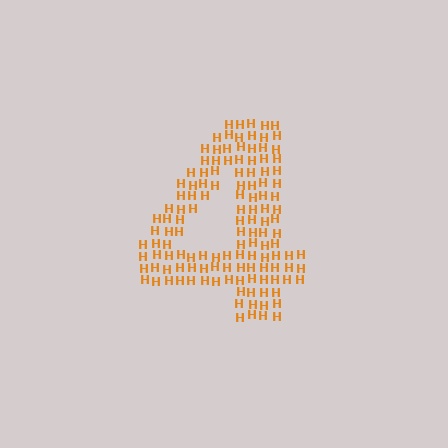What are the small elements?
The small elements are letter H's.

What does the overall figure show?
The overall figure shows the digit 4.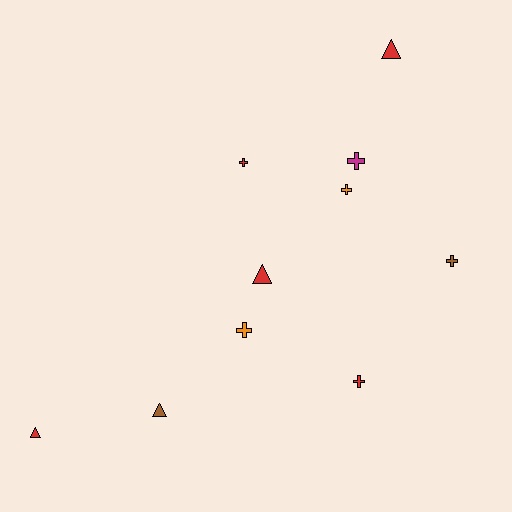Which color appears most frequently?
Red, with 5 objects.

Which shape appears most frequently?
Cross, with 6 objects.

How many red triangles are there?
There are 3 red triangles.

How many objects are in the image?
There are 10 objects.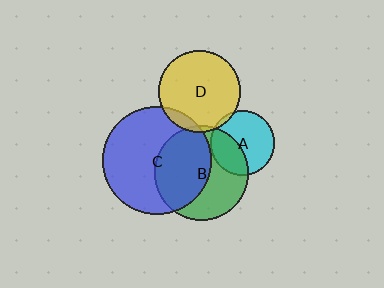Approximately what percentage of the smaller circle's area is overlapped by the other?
Approximately 50%.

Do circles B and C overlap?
Yes.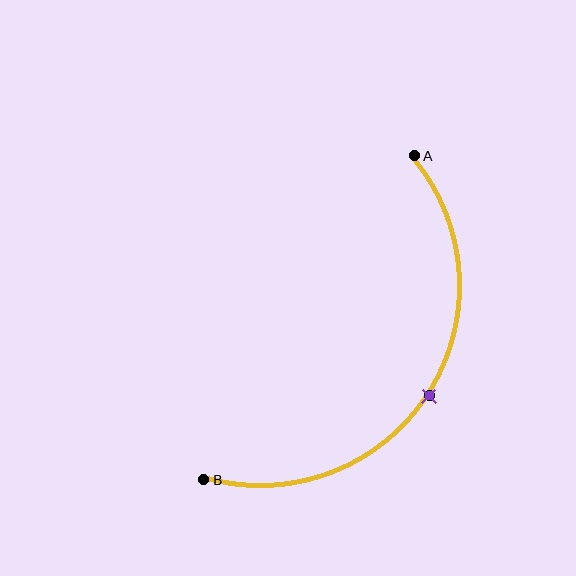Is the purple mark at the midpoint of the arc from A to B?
Yes. The purple mark lies on the arc at equal arc-length from both A and B — it is the arc midpoint.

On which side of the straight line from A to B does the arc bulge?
The arc bulges to the right of the straight line connecting A and B.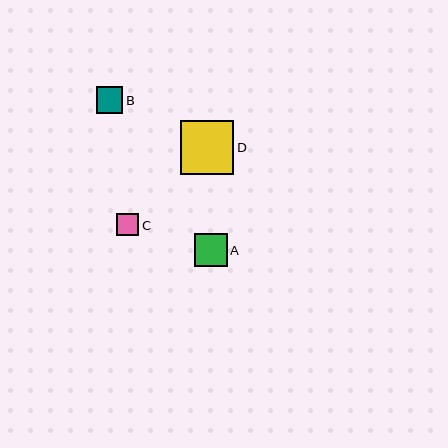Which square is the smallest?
Square C is the smallest with a size of approximately 22 pixels.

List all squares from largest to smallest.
From largest to smallest: D, A, B, C.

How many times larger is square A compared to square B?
Square A is approximately 1.2 times the size of square B.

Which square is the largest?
Square D is the largest with a size of approximately 54 pixels.